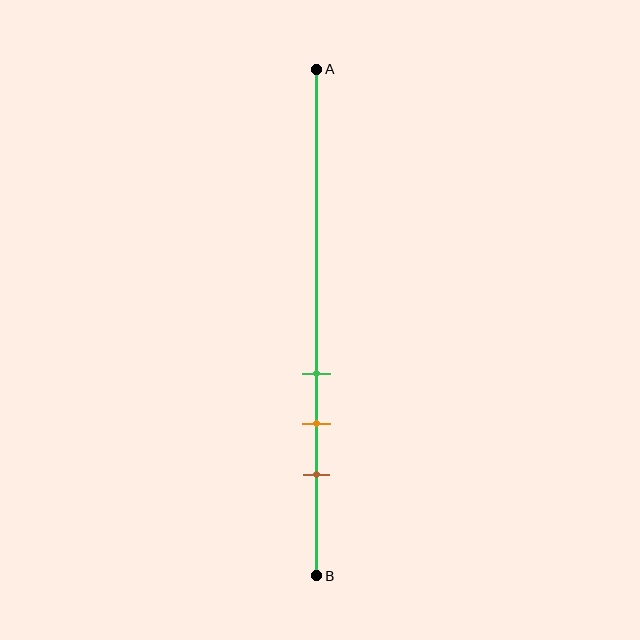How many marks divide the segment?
There are 3 marks dividing the segment.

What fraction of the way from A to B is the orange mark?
The orange mark is approximately 70% (0.7) of the way from A to B.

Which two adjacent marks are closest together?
The green and orange marks are the closest adjacent pair.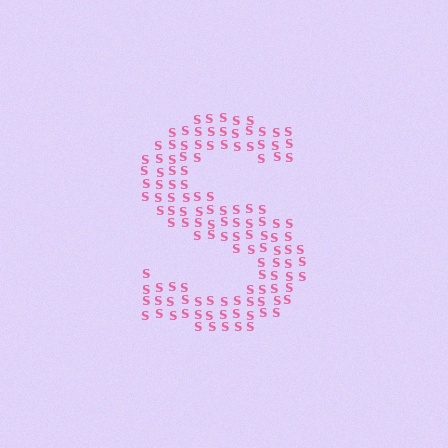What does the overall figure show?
The overall figure shows the letter S.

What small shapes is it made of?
It is made of small letter S's.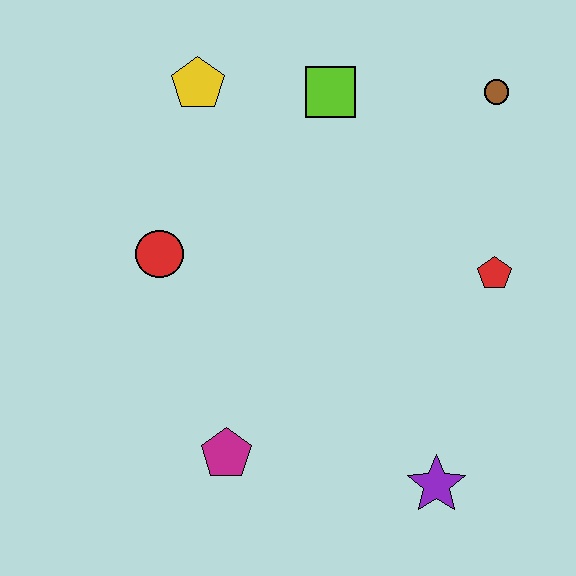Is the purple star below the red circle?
Yes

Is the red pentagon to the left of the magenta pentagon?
No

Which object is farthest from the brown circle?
The magenta pentagon is farthest from the brown circle.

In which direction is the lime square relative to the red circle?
The lime square is to the right of the red circle.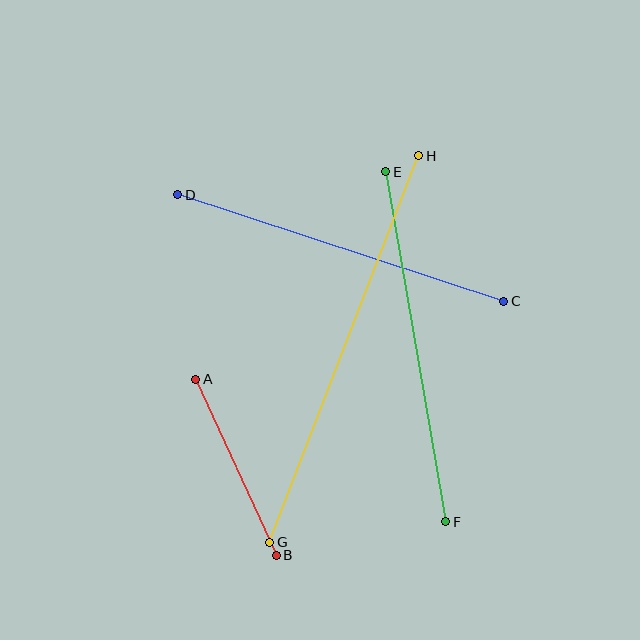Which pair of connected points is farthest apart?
Points G and H are farthest apart.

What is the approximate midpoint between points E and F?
The midpoint is at approximately (416, 347) pixels.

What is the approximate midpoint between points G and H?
The midpoint is at approximately (344, 349) pixels.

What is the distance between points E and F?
The distance is approximately 355 pixels.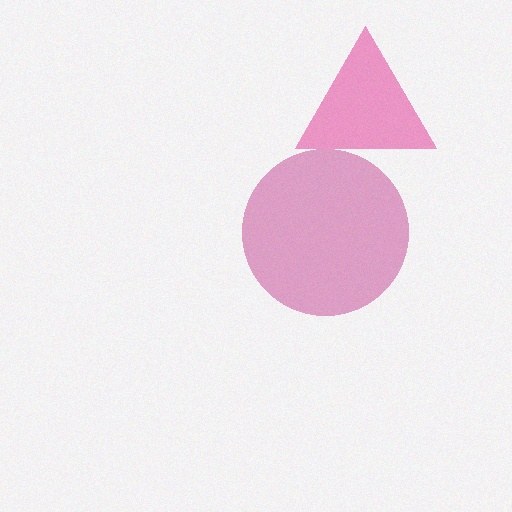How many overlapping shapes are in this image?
There are 2 overlapping shapes in the image.